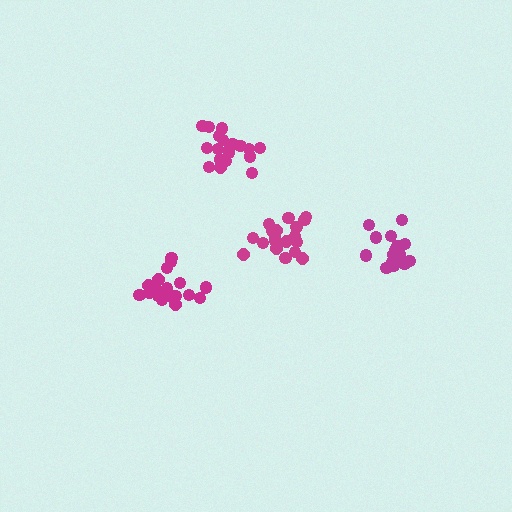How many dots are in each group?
Group 1: 17 dots, Group 2: 20 dots, Group 3: 19 dots, Group 4: 19 dots (75 total).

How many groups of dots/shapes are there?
There are 4 groups.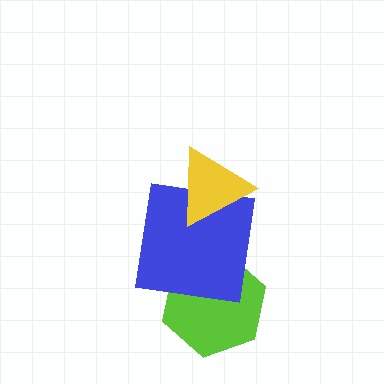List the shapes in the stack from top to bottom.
From top to bottom: the yellow triangle, the blue square, the lime hexagon.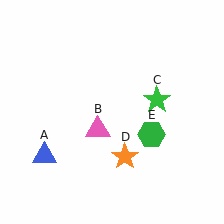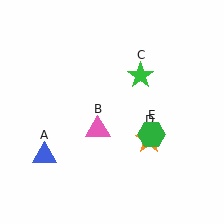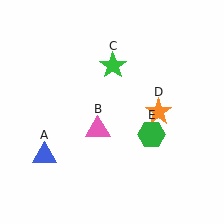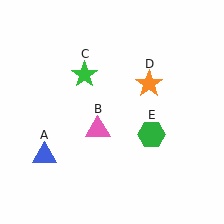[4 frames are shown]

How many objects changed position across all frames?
2 objects changed position: green star (object C), orange star (object D).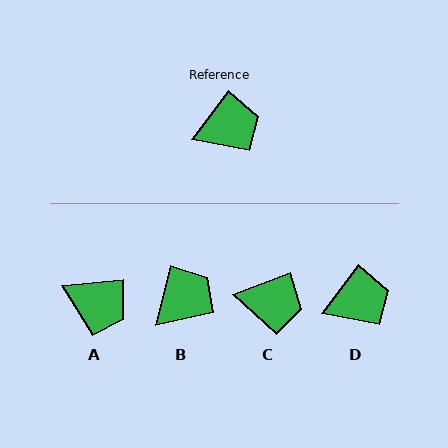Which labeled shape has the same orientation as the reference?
D.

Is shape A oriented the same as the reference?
No, it is off by about 48 degrees.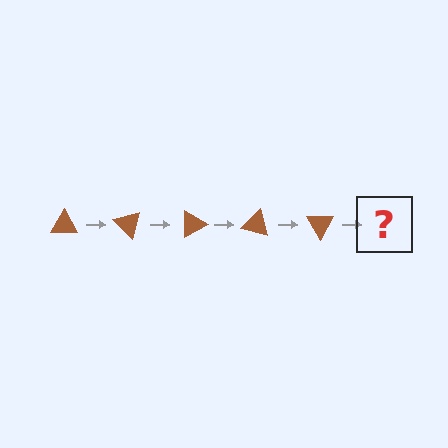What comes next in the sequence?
The next element should be a brown triangle rotated 225 degrees.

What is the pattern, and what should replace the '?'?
The pattern is that the triangle rotates 45 degrees each step. The '?' should be a brown triangle rotated 225 degrees.